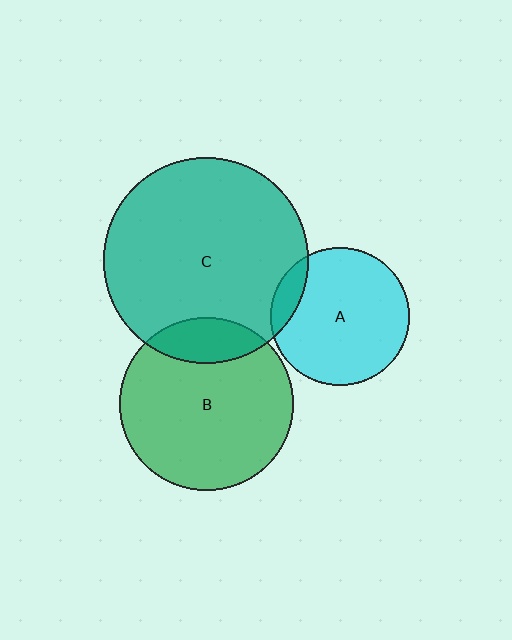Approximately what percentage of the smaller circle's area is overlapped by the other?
Approximately 10%.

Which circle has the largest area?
Circle C (teal).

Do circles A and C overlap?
Yes.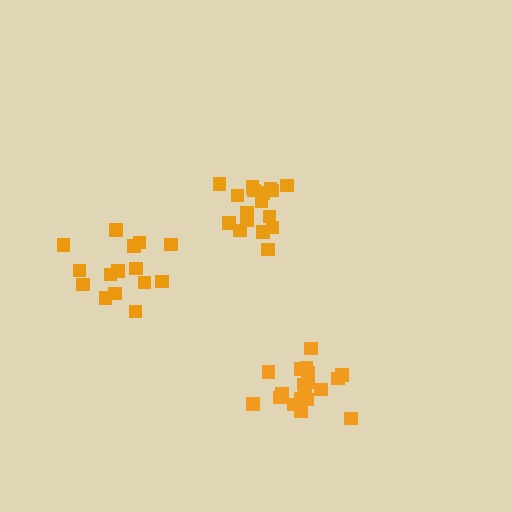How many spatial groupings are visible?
There are 3 spatial groupings.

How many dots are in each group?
Group 1: 19 dots, Group 2: 15 dots, Group 3: 17 dots (51 total).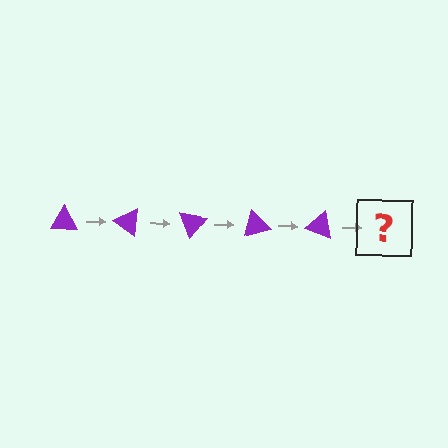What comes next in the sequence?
The next element should be a purple triangle rotated 175 degrees.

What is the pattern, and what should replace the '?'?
The pattern is that the triangle rotates 35 degrees each step. The '?' should be a purple triangle rotated 175 degrees.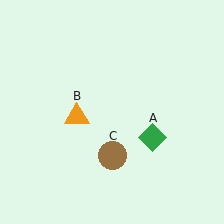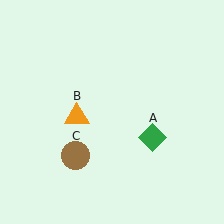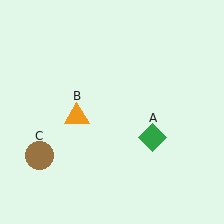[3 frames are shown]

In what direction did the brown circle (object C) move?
The brown circle (object C) moved left.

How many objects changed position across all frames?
1 object changed position: brown circle (object C).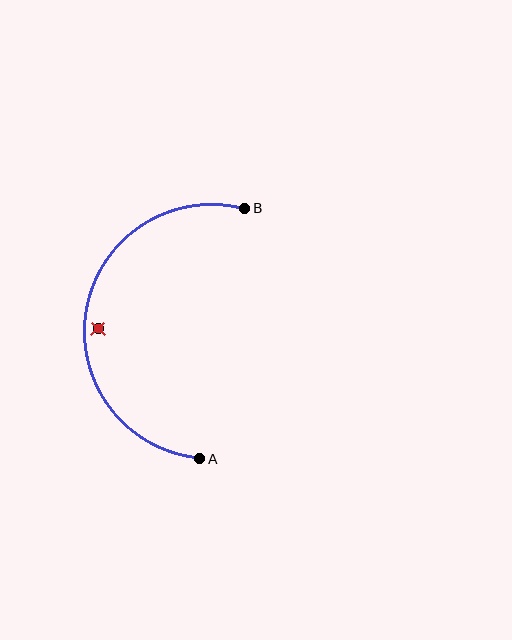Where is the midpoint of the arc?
The arc midpoint is the point on the curve farthest from the straight line joining A and B. It sits to the left of that line.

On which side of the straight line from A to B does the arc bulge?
The arc bulges to the left of the straight line connecting A and B.